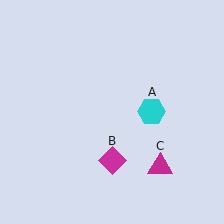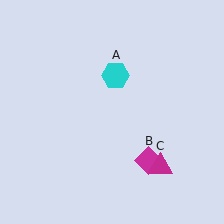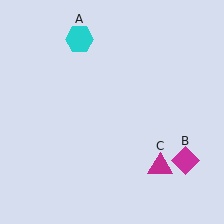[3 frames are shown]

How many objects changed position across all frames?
2 objects changed position: cyan hexagon (object A), magenta diamond (object B).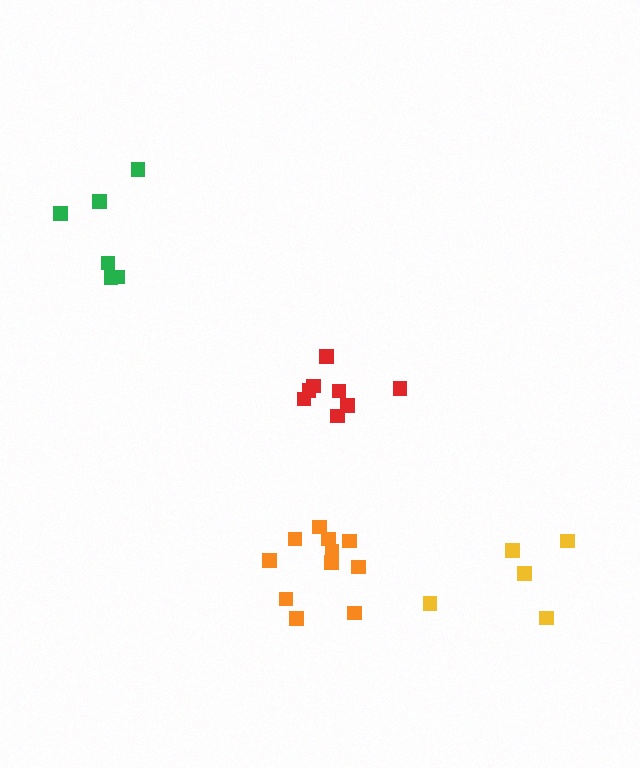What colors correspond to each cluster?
The clusters are colored: orange, yellow, red, green.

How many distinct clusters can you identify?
There are 4 distinct clusters.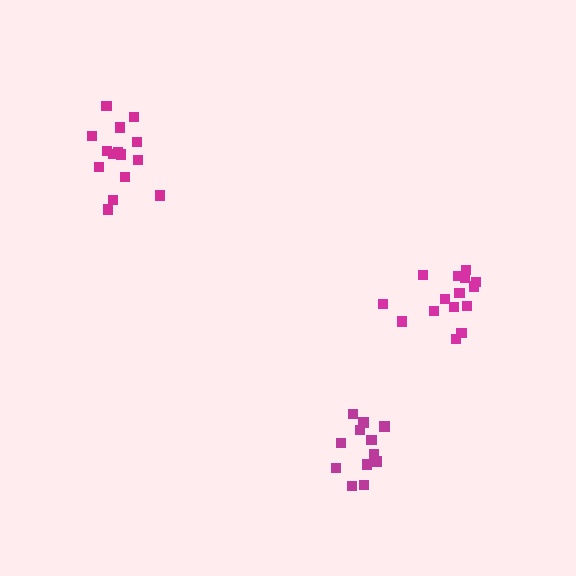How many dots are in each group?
Group 1: 15 dots, Group 2: 15 dots, Group 3: 12 dots (42 total).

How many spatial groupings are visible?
There are 3 spatial groupings.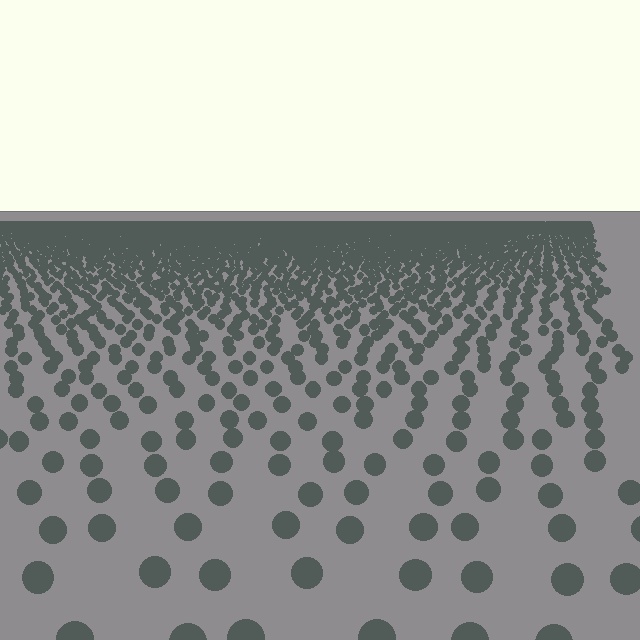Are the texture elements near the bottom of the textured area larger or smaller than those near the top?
Larger. Near the bottom, elements are closer to the viewer and appear at a bigger on-screen size.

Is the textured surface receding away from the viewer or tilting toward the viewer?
The surface is receding away from the viewer. Texture elements get smaller and denser toward the top.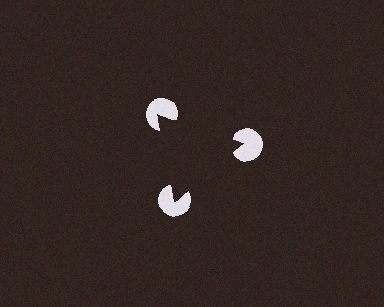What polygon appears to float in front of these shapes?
An illusory triangle — its edges are inferred from the aligned wedge cuts in the pac-man discs, not physically drawn.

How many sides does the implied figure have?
3 sides.